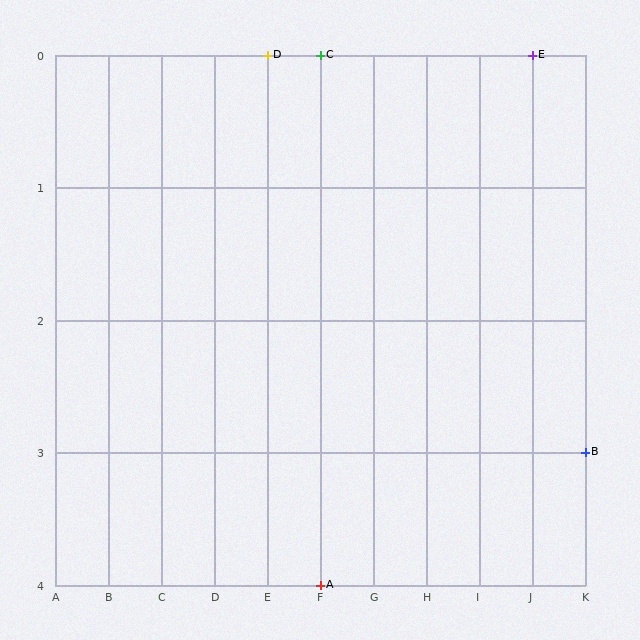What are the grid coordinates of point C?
Point C is at grid coordinates (F, 0).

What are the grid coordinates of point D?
Point D is at grid coordinates (E, 0).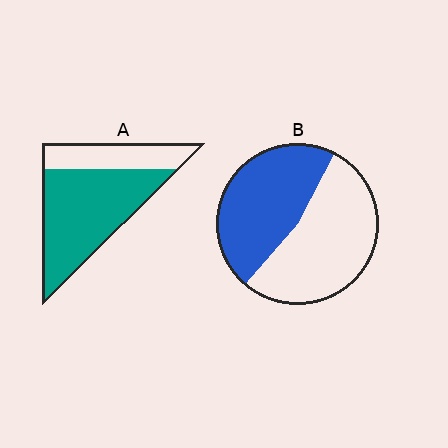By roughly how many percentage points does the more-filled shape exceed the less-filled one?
By roughly 25 percentage points (A over B).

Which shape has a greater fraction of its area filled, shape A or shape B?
Shape A.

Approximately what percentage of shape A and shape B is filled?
A is approximately 70% and B is approximately 45%.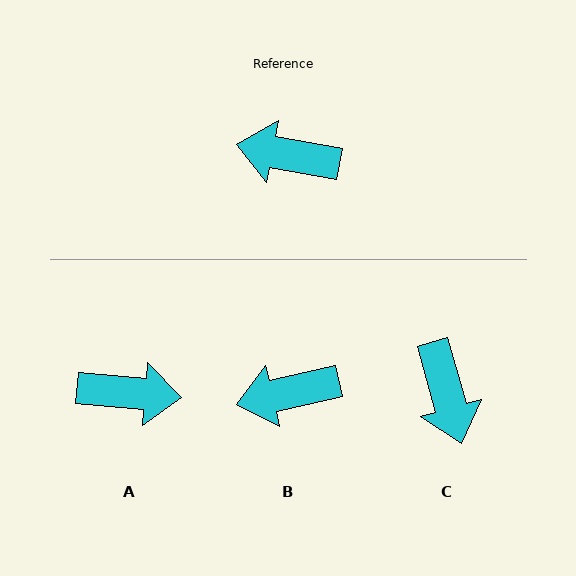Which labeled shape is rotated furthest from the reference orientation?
A, about 174 degrees away.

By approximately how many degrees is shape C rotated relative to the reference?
Approximately 117 degrees counter-clockwise.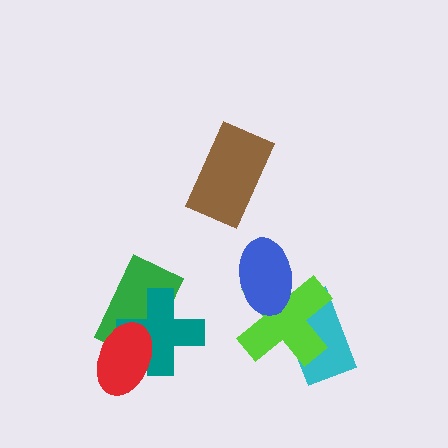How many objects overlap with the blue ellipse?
1 object overlaps with the blue ellipse.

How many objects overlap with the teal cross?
2 objects overlap with the teal cross.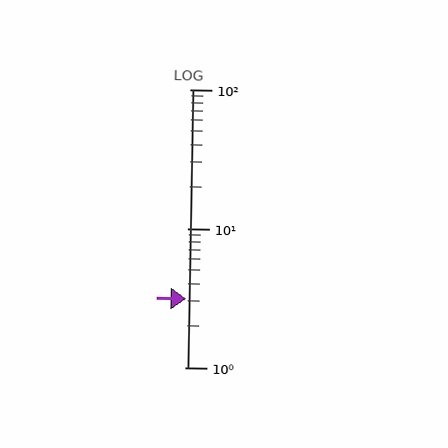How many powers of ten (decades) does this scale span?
The scale spans 2 decades, from 1 to 100.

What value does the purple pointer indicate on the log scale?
The pointer indicates approximately 3.1.